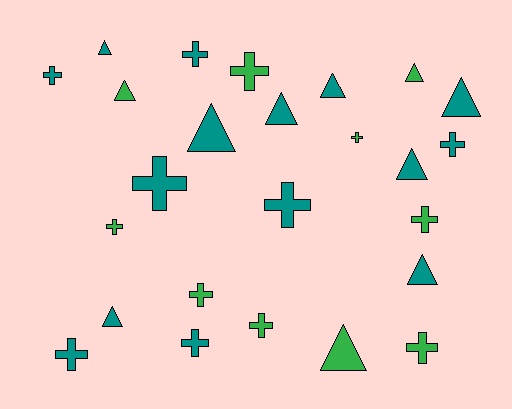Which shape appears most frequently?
Cross, with 14 objects.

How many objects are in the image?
There are 25 objects.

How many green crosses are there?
There are 7 green crosses.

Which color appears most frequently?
Teal, with 15 objects.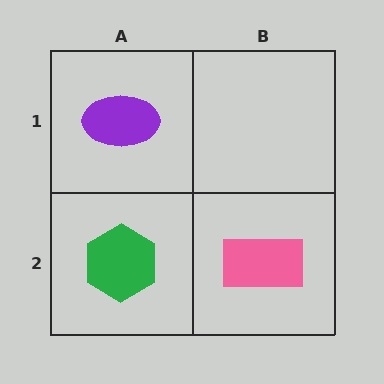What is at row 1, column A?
A purple ellipse.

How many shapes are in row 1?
1 shape.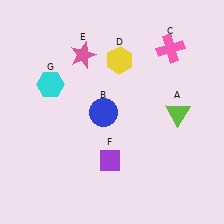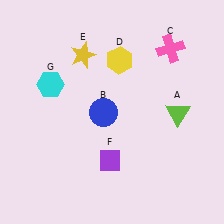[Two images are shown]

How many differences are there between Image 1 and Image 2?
There is 1 difference between the two images.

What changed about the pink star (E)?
In Image 1, E is pink. In Image 2, it changed to yellow.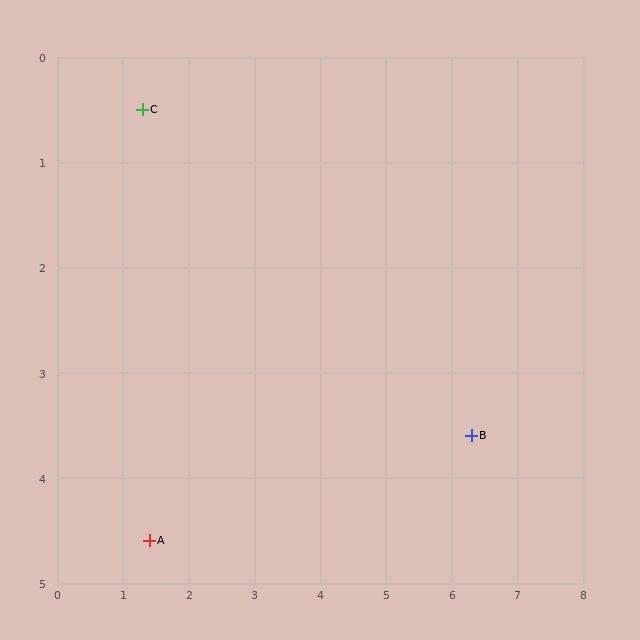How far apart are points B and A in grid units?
Points B and A are about 5.0 grid units apart.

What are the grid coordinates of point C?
Point C is at approximately (1.3, 0.5).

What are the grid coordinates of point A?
Point A is at approximately (1.4, 4.6).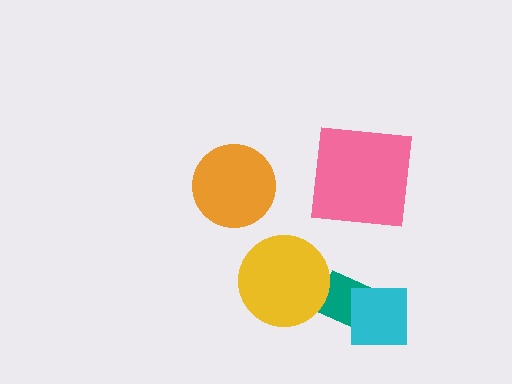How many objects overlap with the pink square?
0 objects overlap with the pink square.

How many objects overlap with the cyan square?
1 object overlaps with the cyan square.